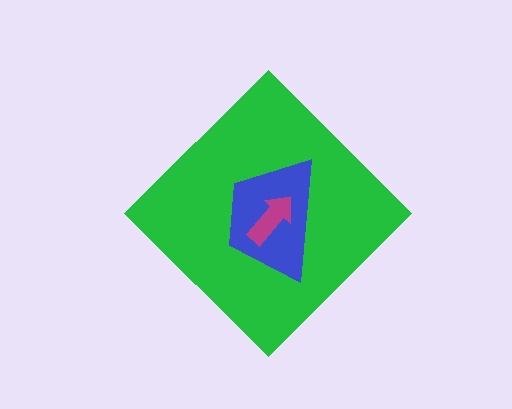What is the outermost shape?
The green diamond.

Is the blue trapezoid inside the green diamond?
Yes.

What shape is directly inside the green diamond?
The blue trapezoid.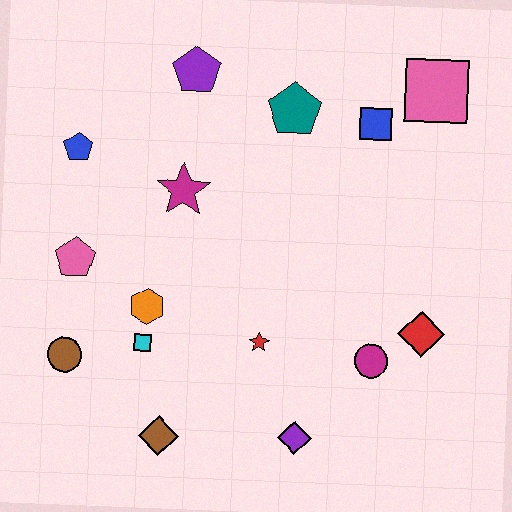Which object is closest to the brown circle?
The cyan square is closest to the brown circle.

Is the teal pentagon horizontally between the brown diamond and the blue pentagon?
No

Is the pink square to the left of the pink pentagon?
No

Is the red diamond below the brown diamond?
No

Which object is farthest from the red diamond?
The blue pentagon is farthest from the red diamond.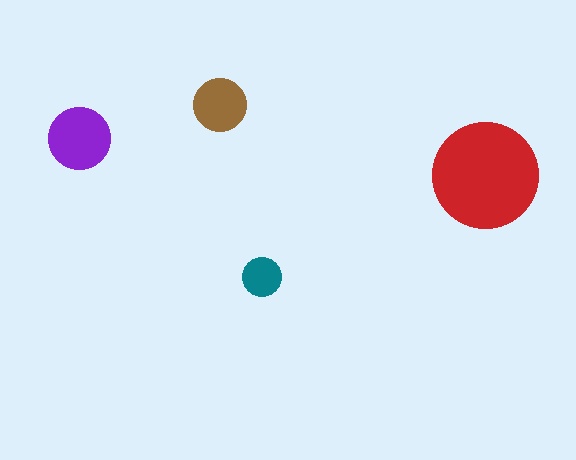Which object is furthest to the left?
The purple circle is leftmost.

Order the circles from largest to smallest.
the red one, the purple one, the brown one, the teal one.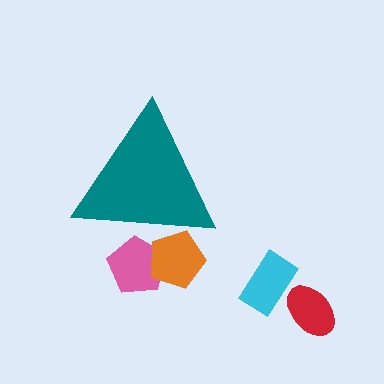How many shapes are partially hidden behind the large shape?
2 shapes are partially hidden.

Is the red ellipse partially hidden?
No, the red ellipse is fully visible.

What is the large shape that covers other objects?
A teal triangle.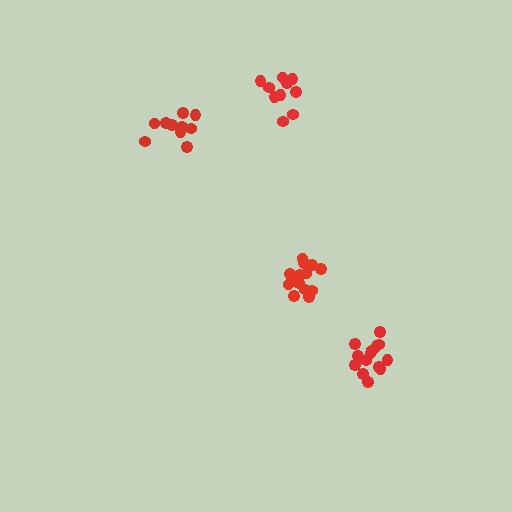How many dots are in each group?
Group 1: 10 dots, Group 2: 11 dots, Group 3: 14 dots, Group 4: 14 dots (49 total).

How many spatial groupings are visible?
There are 4 spatial groupings.